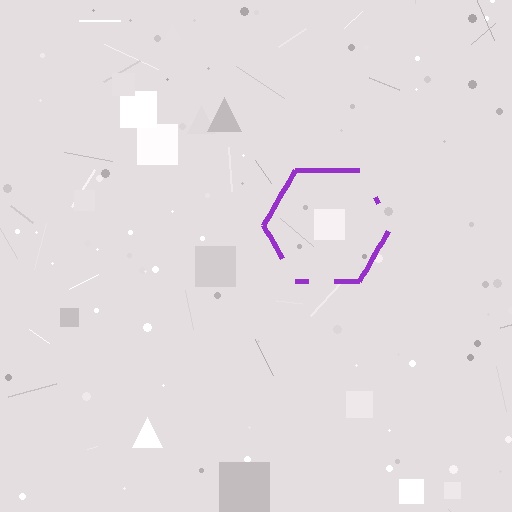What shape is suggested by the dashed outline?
The dashed outline suggests a hexagon.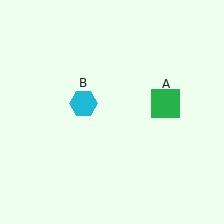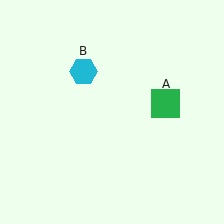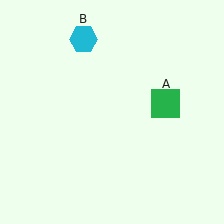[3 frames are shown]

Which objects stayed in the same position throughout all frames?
Green square (object A) remained stationary.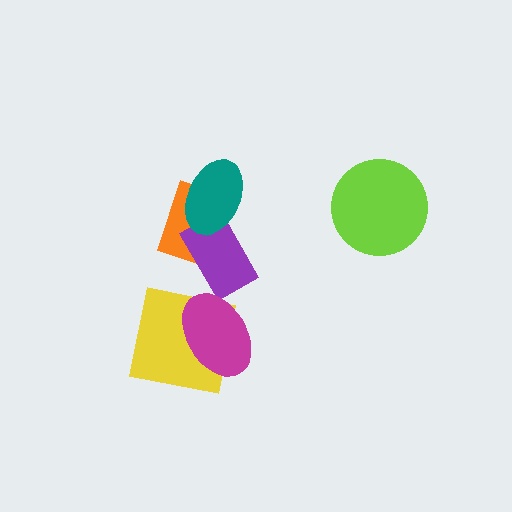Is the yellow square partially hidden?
Yes, it is partially covered by another shape.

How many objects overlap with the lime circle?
0 objects overlap with the lime circle.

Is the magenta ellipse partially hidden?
No, no other shape covers it.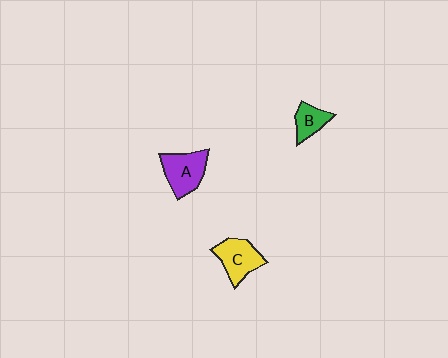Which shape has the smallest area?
Shape B (green).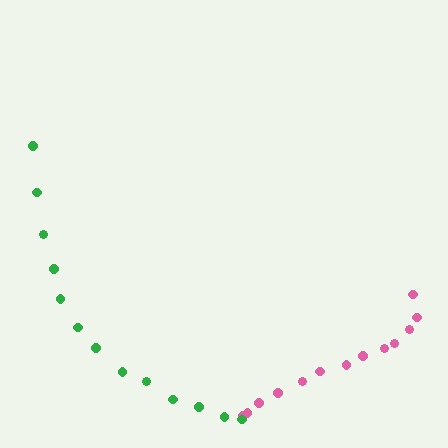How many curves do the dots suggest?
There are 2 distinct paths.